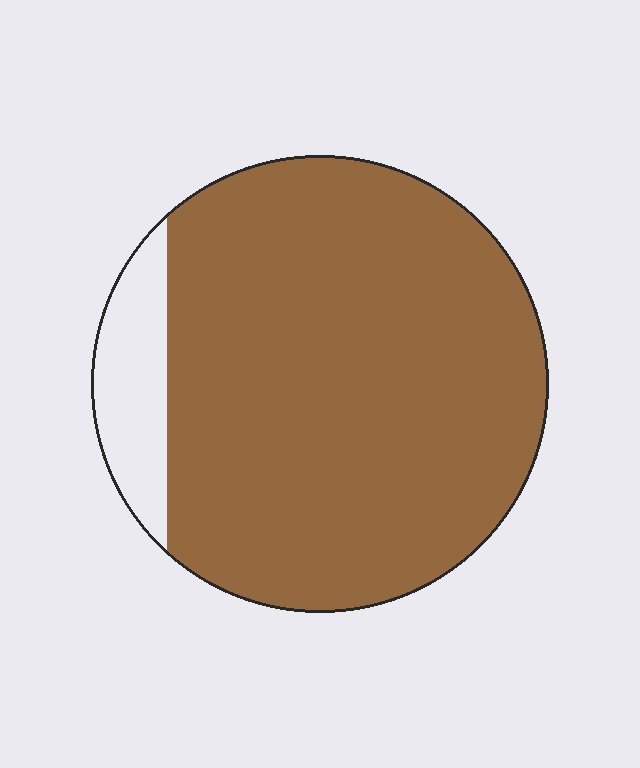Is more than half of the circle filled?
Yes.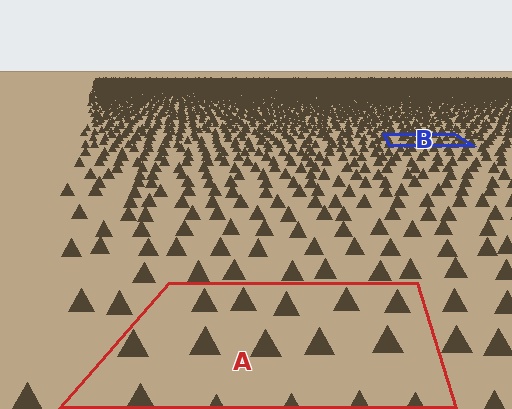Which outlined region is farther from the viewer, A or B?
Region B is farther from the viewer — the texture elements inside it appear smaller and more densely packed.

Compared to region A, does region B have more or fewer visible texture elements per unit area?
Region B has more texture elements per unit area — they are packed more densely because it is farther away.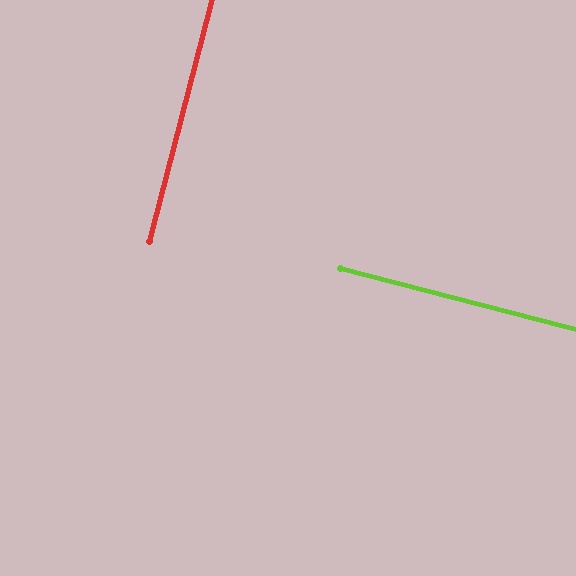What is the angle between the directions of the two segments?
Approximately 90 degrees.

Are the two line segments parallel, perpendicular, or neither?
Perpendicular — they meet at approximately 90°.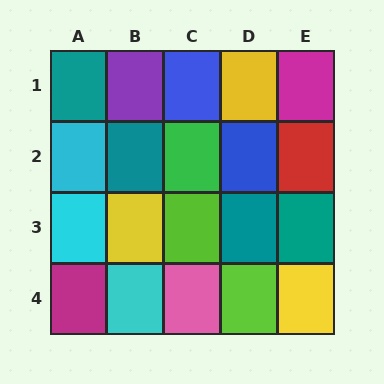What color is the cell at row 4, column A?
Magenta.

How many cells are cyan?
3 cells are cyan.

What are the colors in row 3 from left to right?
Cyan, yellow, lime, teal, teal.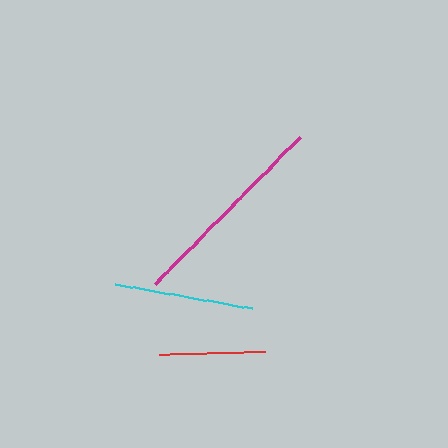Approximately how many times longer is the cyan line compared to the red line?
The cyan line is approximately 1.3 times the length of the red line.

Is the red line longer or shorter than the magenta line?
The magenta line is longer than the red line.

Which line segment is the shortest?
The red line is the shortest at approximately 107 pixels.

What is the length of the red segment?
The red segment is approximately 107 pixels long.